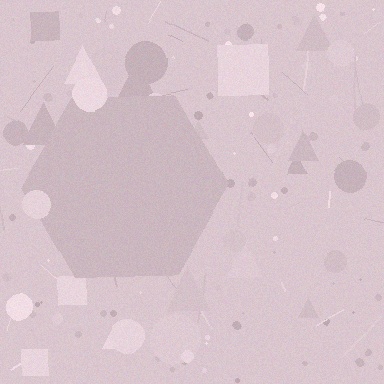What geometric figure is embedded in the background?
A hexagon is embedded in the background.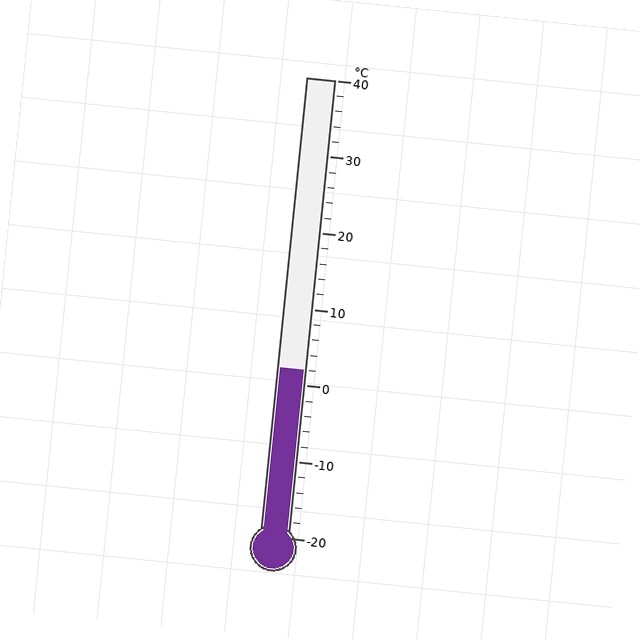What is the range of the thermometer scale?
The thermometer scale ranges from -20°C to 40°C.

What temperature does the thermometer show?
The thermometer shows approximately 2°C.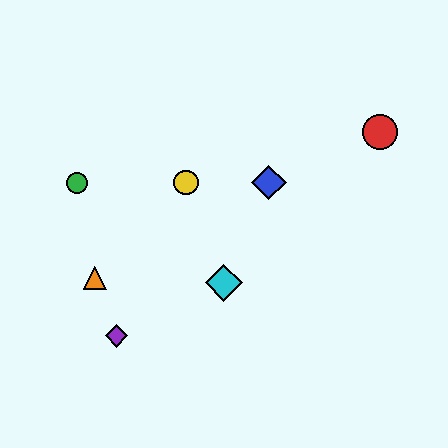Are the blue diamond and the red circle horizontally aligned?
No, the blue diamond is at y≈183 and the red circle is at y≈132.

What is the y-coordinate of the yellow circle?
The yellow circle is at y≈183.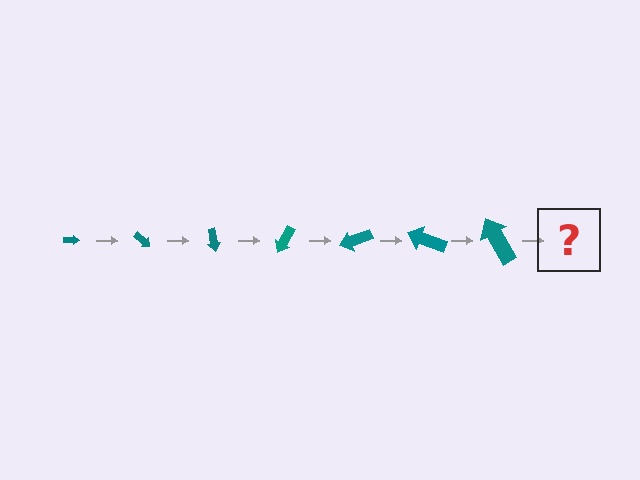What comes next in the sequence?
The next element should be an arrow, larger than the previous one and rotated 280 degrees from the start.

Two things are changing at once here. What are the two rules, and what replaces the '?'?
The two rules are that the arrow grows larger each step and it rotates 40 degrees each step. The '?' should be an arrow, larger than the previous one and rotated 280 degrees from the start.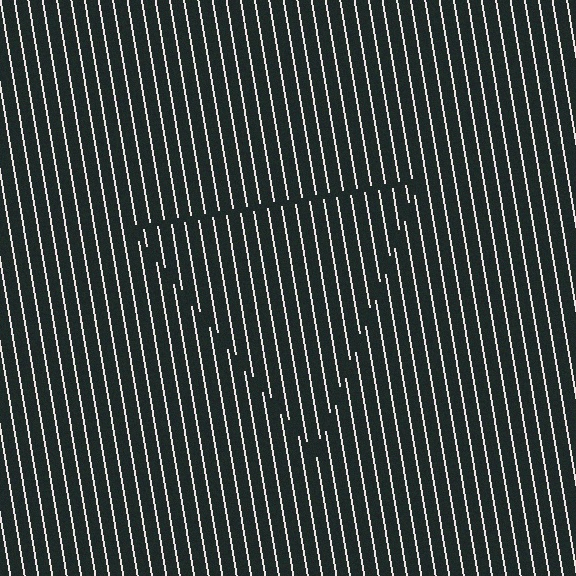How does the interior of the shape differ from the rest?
The interior of the shape contains the same grating, shifted by half a period — the contour is defined by the phase discontinuity where line-ends from the inner and outer gratings abut.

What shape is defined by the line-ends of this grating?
An illusory triangle. The interior of the shape contains the same grating, shifted by half a period — the contour is defined by the phase discontinuity where line-ends from the inner and outer gratings abut.